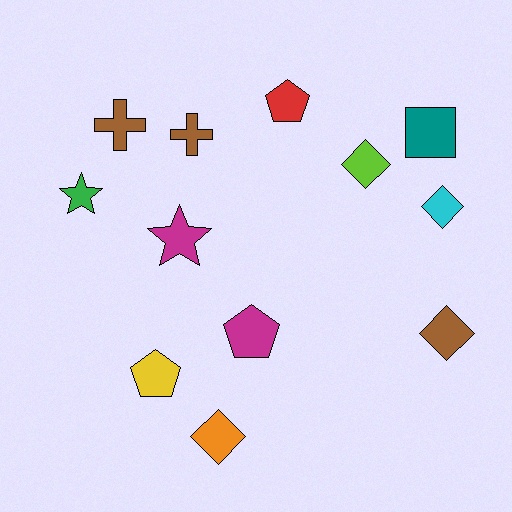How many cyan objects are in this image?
There is 1 cyan object.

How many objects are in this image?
There are 12 objects.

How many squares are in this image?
There is 1 square.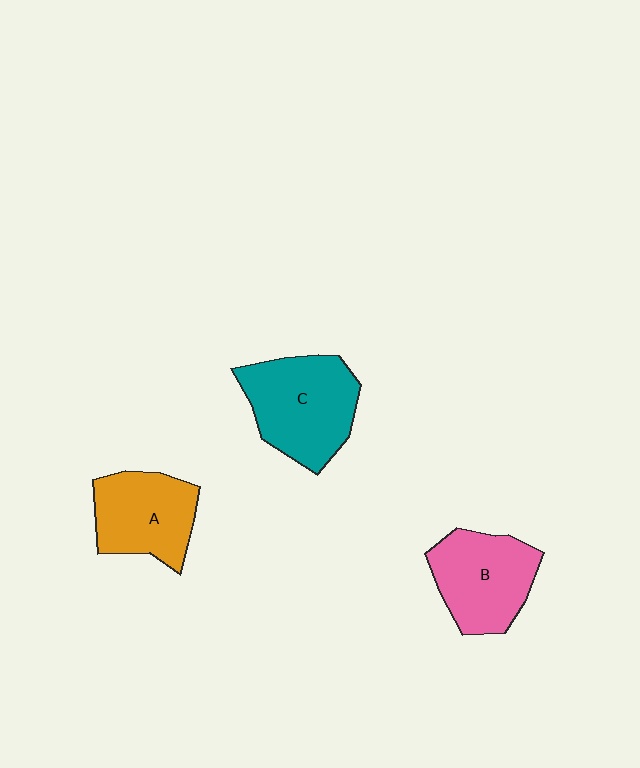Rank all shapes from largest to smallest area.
From largest to smallest: C (teal), B (pink), A (orange).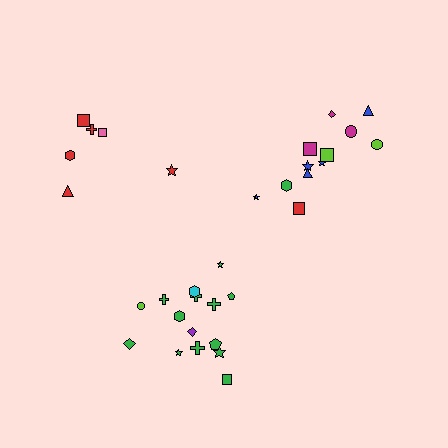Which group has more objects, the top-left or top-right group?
The top-right group.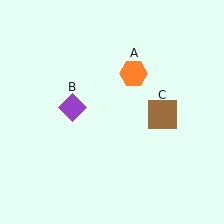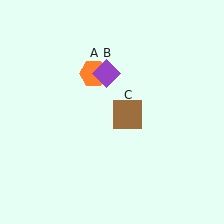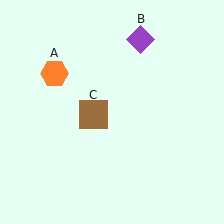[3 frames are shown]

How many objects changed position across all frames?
3 objects changed position: orange hexagon (object A), purple diamond (object B), brown square (object C).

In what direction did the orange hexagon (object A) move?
The orange hexagon (object A) moved left.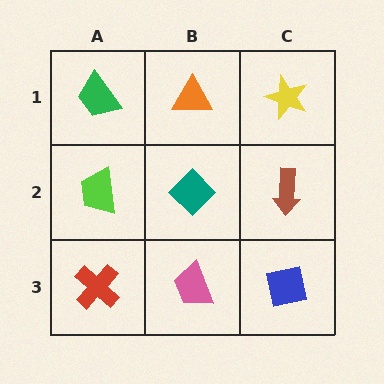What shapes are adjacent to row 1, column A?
A lime trapezoid (row 2, column A), an orange triangle (row 1, column B).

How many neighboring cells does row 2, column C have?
3.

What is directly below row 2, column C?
A blue square.